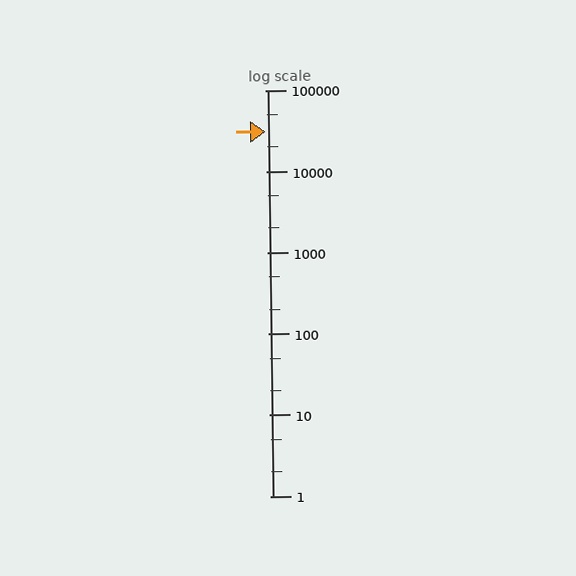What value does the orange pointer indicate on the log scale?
The pointer indicates approximately 31000.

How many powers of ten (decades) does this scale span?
The scale spans 5 decades, from 1 to 100000.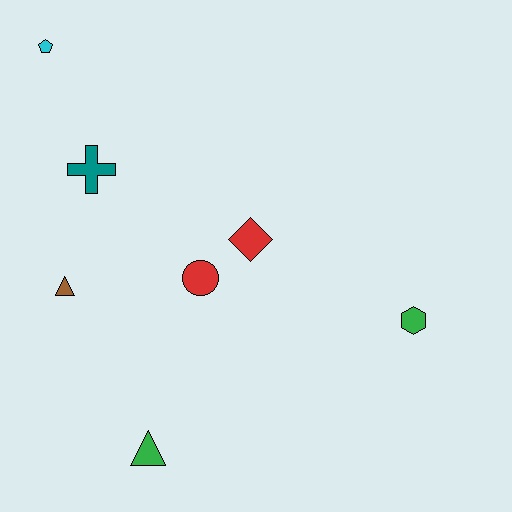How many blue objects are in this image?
There are no blue objects.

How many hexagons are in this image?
There is 1 hexagon.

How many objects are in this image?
There are 7 objects.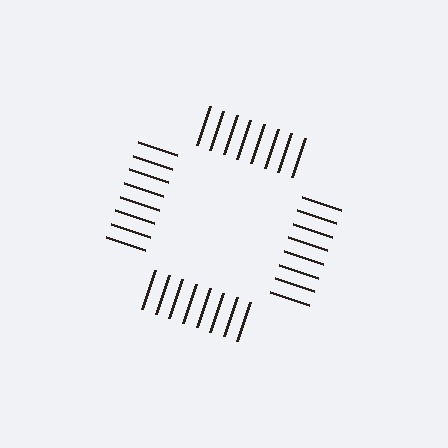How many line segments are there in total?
32 — 8 along each of the 4 edges.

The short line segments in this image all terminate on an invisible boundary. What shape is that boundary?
An illusory square — the line segments terminate on its edges but no continuous stroke is drawn.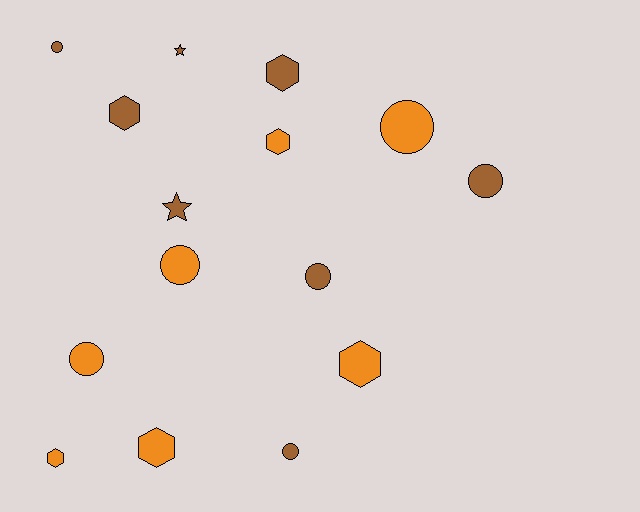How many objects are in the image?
There are 15 objects.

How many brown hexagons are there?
There are 2 brown hexagons.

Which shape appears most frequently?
Circle, with 7 objects.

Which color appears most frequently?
Brown, with 8 objects.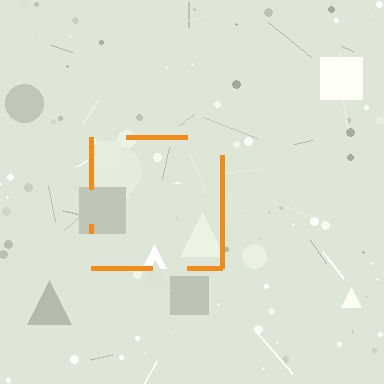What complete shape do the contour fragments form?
The contour fragments form a square.